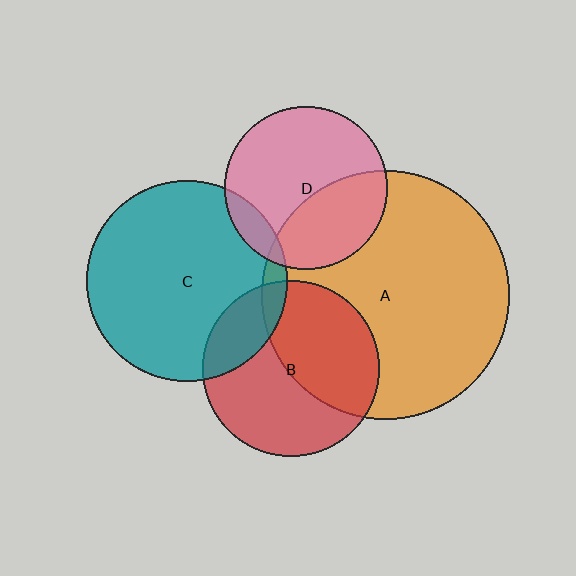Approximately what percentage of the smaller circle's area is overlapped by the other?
Approximately 35%.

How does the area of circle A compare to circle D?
Approximately 2.3 times.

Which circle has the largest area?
Circle A (orange).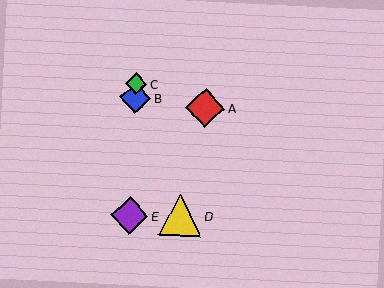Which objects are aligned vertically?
Objects B, C, E are aligned vertically.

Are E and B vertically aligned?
Yes, both are at x≈129.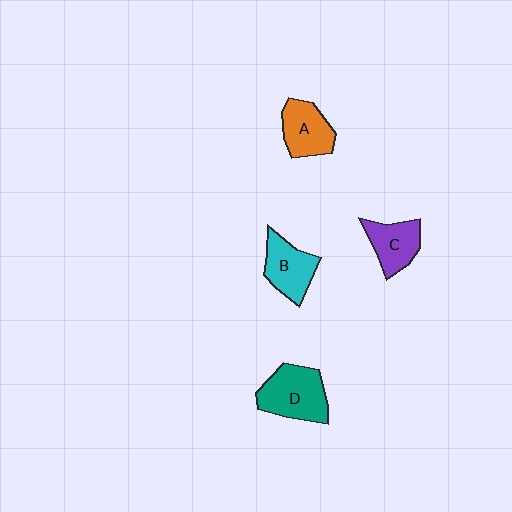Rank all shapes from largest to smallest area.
From largest to smallest: D (teal), B (cyan), A (orange), C (purple).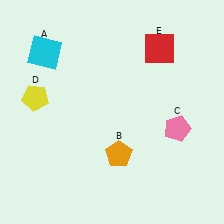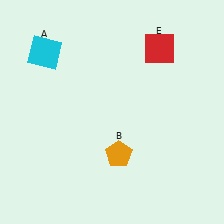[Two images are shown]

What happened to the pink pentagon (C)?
The pink pentagon (C) was removed in Image 2. It was in the bottom-right area of Image 1.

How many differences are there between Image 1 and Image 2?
There are 2 differences between the two images.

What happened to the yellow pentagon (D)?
The yellow pentagon (D) was removed in Image 2. It was in the top-left area of Image 1.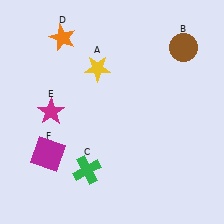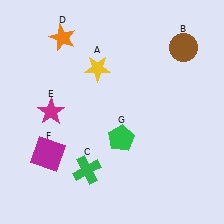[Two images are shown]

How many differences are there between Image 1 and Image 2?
There is 1 difference between the two images.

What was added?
A green pentagon (G) was added in Image 2.